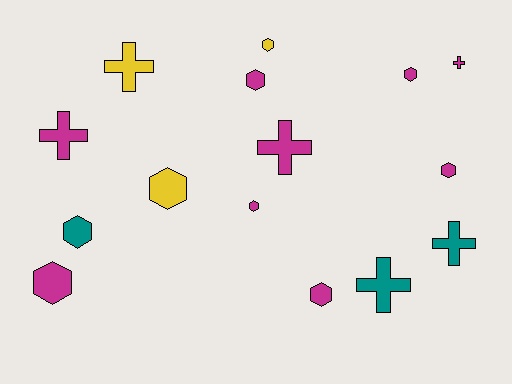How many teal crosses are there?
There are 2 teal crosses.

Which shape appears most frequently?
Hexagon, with 9 objects.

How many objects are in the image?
There are 15 objects.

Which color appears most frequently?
Magenta, with 9 objects.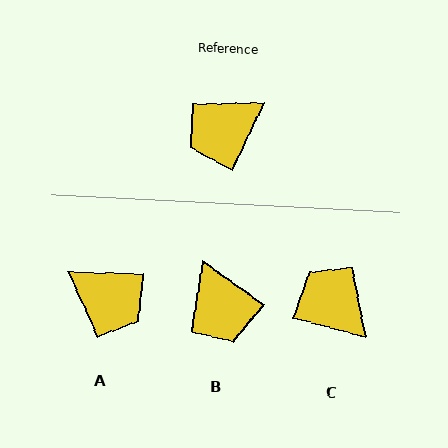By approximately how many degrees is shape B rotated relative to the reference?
Approximately 80 degrees counter-clockwise.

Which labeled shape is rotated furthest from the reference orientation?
A, about 114 degrees away.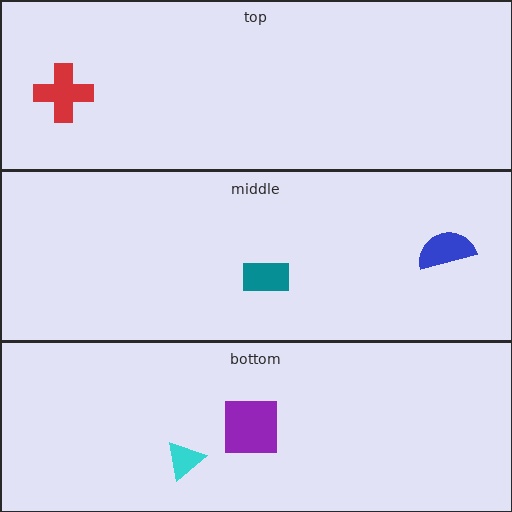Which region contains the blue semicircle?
The middle region.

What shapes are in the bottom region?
The purple square, the cyan triangle.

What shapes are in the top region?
The red cross.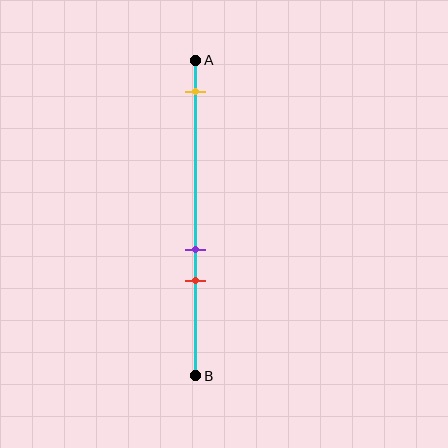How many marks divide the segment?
There are 3 marks dividing the segment.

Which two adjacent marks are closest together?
The purple and red marks are the closest adjacent pair.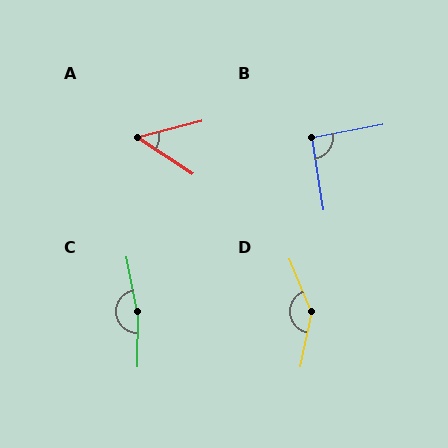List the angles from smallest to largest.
A (48°), B (92°), D (146°), C (169°).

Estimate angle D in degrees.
Approximately 146 degrees.